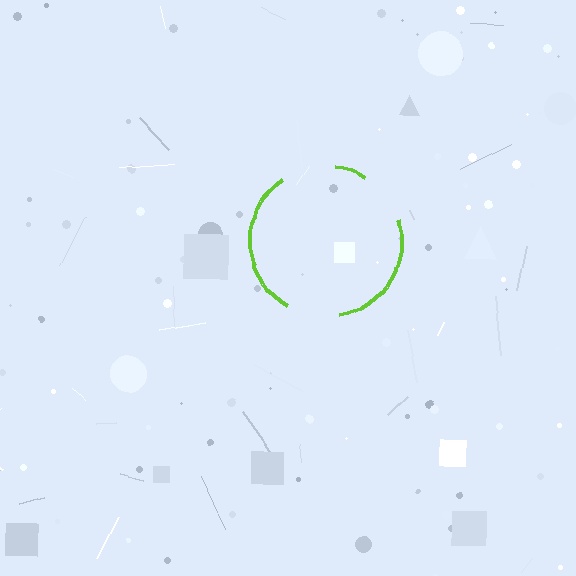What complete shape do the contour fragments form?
The contour fragments form a circle.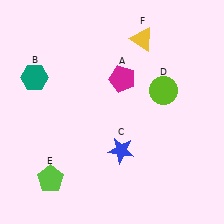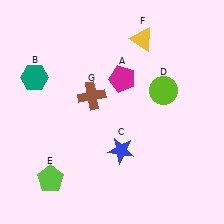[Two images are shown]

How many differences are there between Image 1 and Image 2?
There is 1 difference between the two images.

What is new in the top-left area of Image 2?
A brown cross (G) was added in the top-left area of Image 2.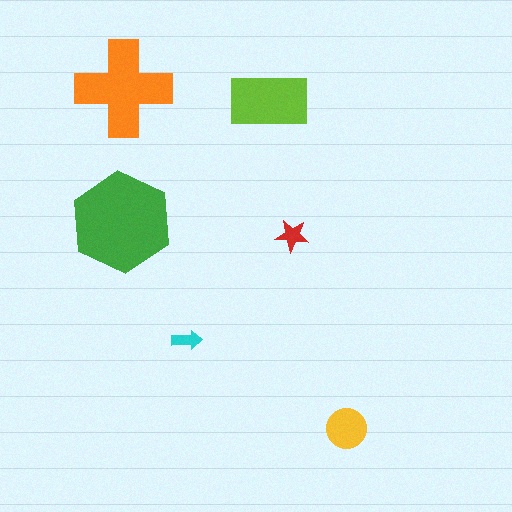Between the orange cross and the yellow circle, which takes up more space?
The orange cross.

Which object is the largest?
The green hexagon.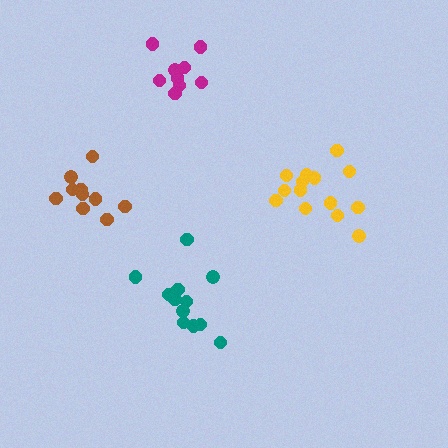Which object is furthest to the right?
The yellow cluster is rightmost.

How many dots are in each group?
Group 1: 10 dots, Group 2: 12 dots, Group 3: 14 dots, Group 4: 9 dots (45 total).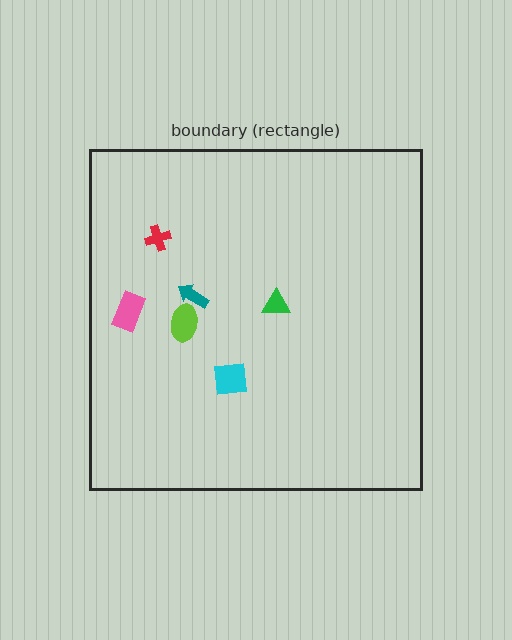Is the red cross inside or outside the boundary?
Inside.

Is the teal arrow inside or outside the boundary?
Inside.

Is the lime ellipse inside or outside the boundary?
Inside.